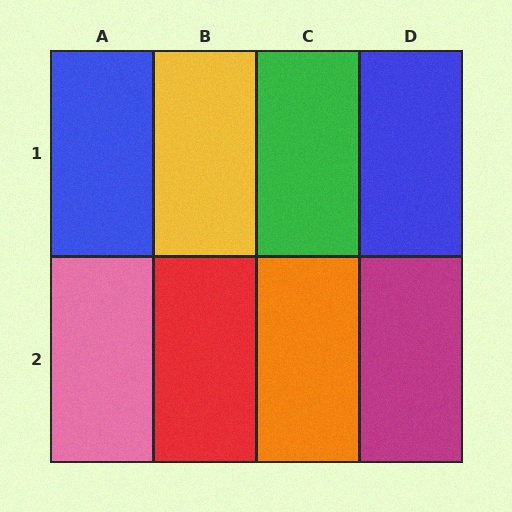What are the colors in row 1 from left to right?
Blue, yellow, green, blue.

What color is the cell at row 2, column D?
Magenta.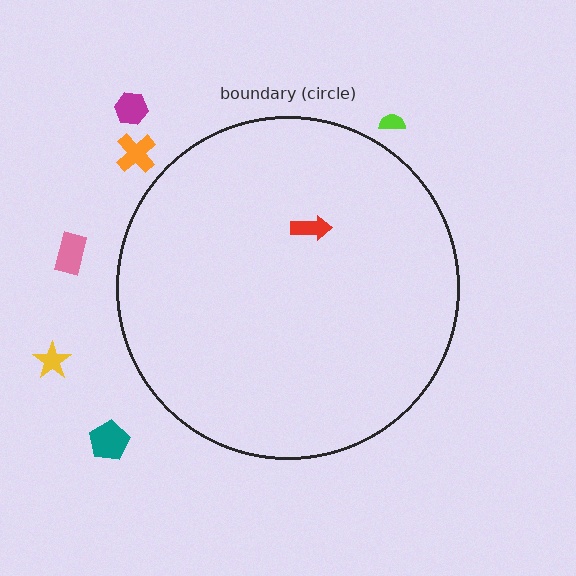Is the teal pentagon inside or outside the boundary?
Outside.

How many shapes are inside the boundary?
1 inside, 6 outside.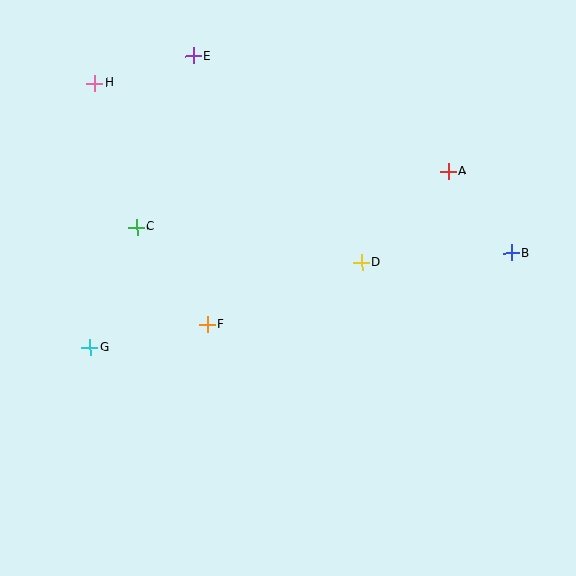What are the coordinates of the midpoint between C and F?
The midpoint between C and F is at (172, 276).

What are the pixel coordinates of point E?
Point E is at (193, 56).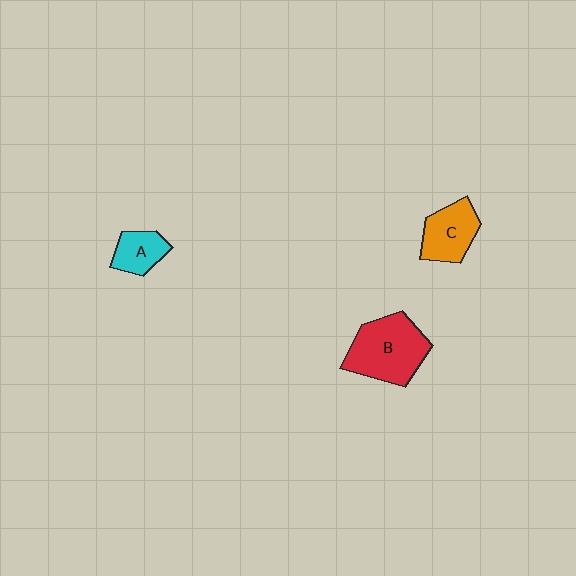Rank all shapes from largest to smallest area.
From largest to smallest: B (red), C (orange), A (cyan).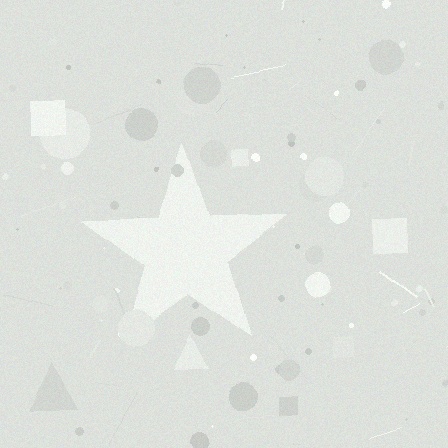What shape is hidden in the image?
A star is hidden in the image.